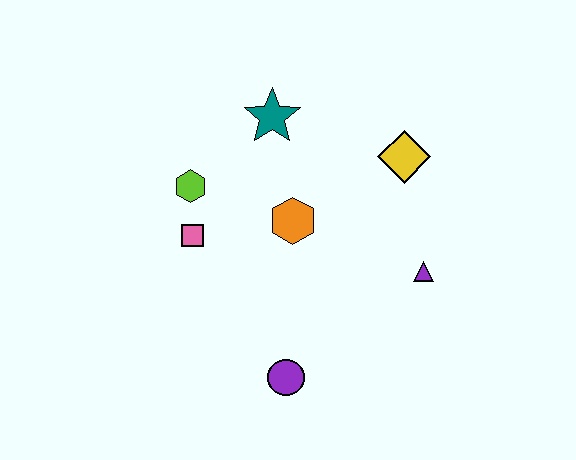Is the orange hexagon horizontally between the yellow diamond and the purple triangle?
No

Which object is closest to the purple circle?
The orange hexagon is closest to the purple circle.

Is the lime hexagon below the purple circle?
No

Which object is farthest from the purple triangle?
The lime hexagon is farthest from the purple triangle.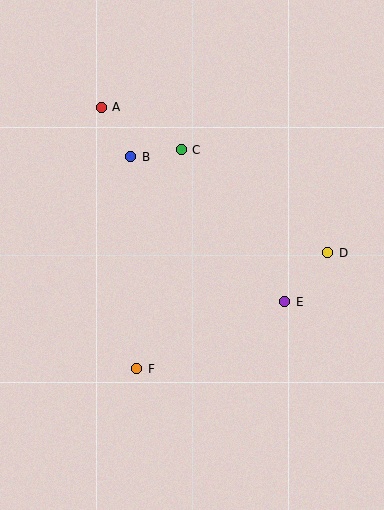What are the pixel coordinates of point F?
Point F is at (137, 369).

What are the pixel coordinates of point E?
Point E is at (285, 302).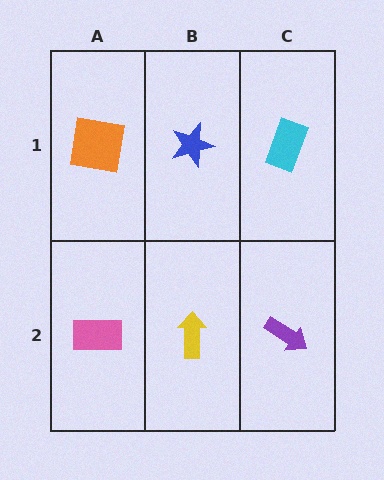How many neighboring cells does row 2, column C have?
2.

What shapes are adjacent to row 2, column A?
An orange square (row 1, column A), a yellow arrow (row 2, column B).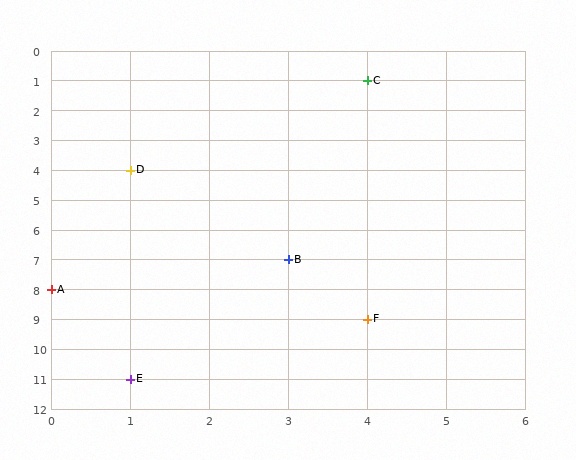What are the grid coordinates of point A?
Point A is at grid coordinates (0, 8).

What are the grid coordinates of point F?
Point F is at grid coordinates (4, 9).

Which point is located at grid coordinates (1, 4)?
Point D is at (1, 4).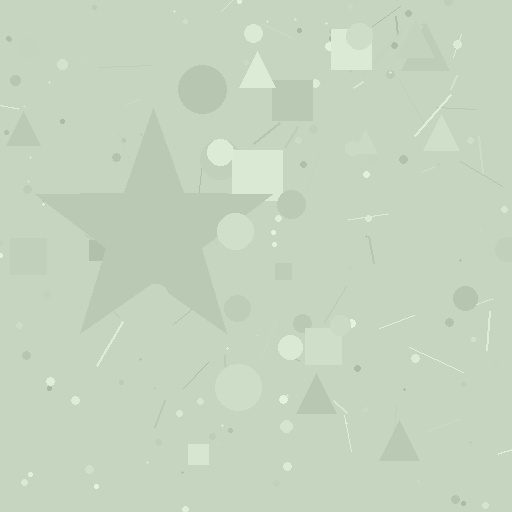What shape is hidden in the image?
A star is hidden in the image.